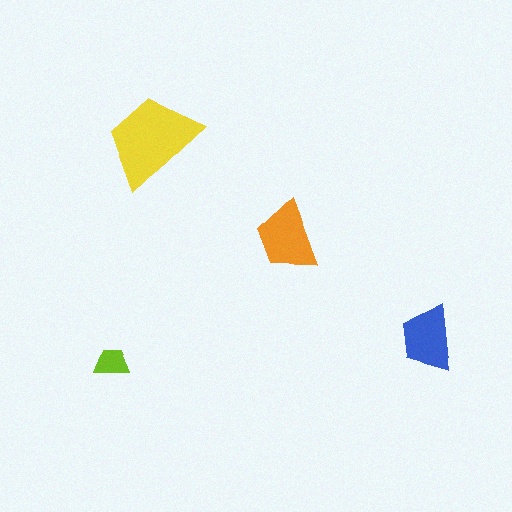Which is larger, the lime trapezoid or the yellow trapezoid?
The yellow one.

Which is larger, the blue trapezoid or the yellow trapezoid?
The yellow one.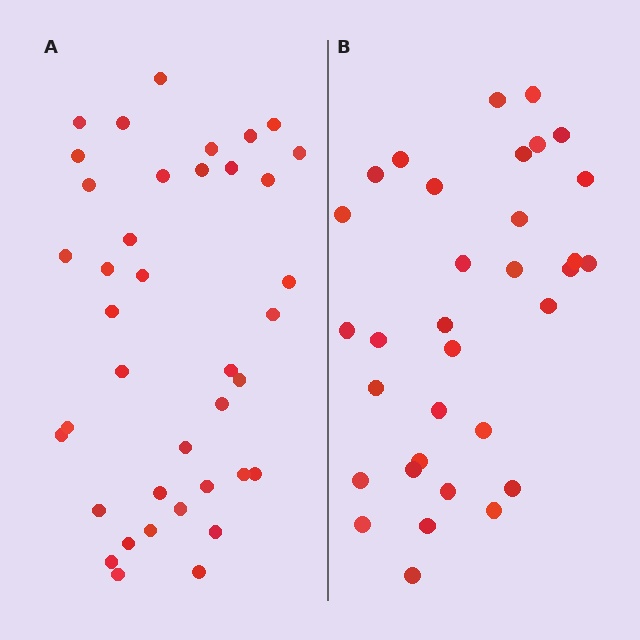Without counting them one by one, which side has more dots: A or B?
Region A (the left region) has more dots.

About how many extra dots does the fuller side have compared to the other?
Region A has about 6 more dots than region B.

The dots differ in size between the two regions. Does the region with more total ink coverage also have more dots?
No. Region B has more total ink coverage because its dots are larger, but region A actually contains more individual dots. Total area can be misleading — the number of items is what matters here.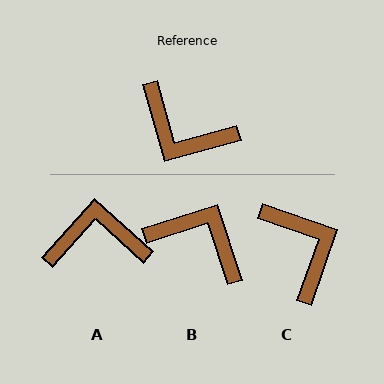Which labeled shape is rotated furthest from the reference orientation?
B, about 178 degrees away.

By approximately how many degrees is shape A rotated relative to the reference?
Approximately 148 degrees clockwise.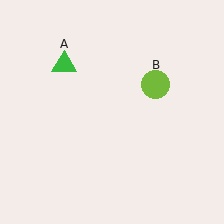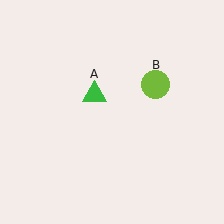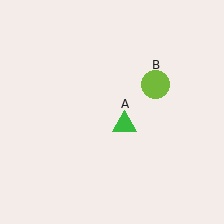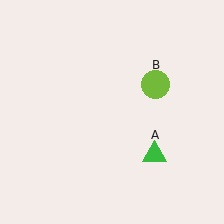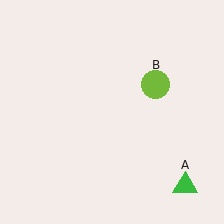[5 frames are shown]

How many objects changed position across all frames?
1 object changed position: green triangle (object A).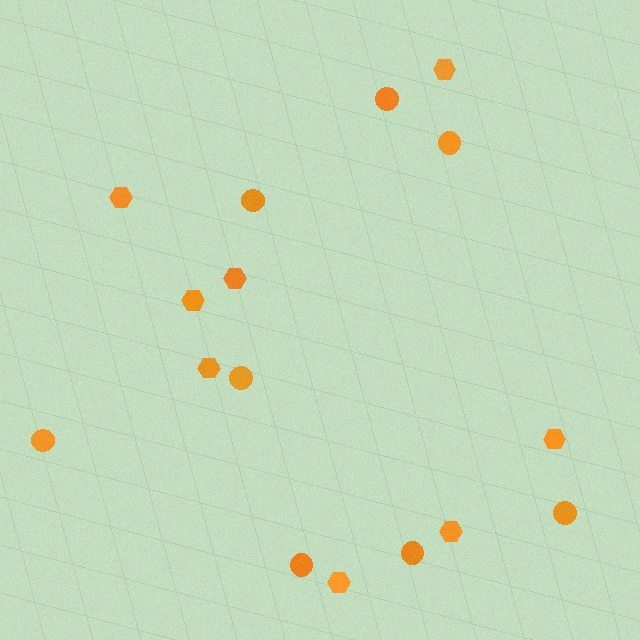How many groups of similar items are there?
There are 2 groups: one group of hexagons (8) and one group of circles (8).